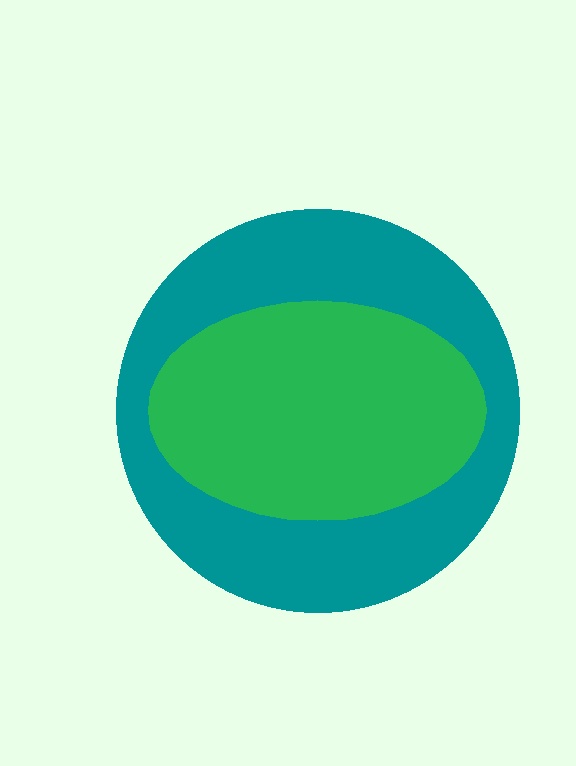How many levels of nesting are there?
2.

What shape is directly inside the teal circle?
The green ellipse.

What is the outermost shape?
The teal circle.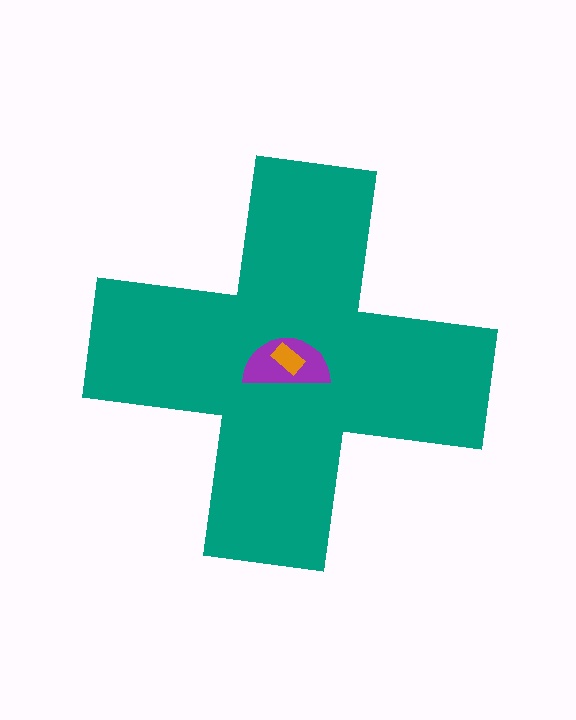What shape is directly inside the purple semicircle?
The orange rectangle.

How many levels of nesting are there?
3.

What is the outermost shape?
The teal cross.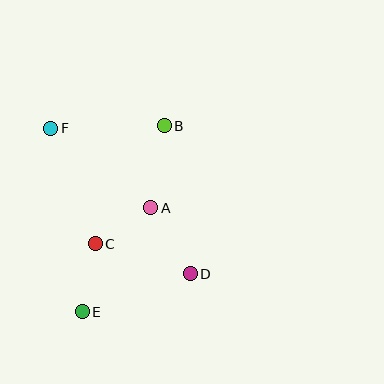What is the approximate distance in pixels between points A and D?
The distance between A and D is approximately 77 pixels.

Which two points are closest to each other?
Points A and C are closest to each other.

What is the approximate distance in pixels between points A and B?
The distance between A and B is approximately 83 pixels.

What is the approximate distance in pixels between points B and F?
The distance between B and F is approximately 114 pixels.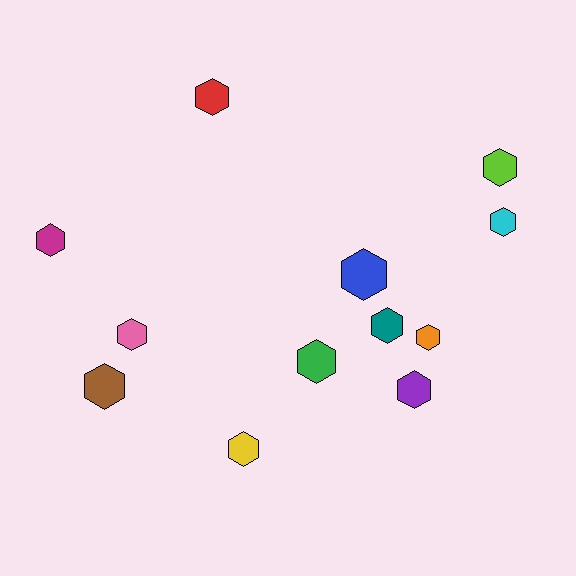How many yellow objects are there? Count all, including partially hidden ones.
There is 1 yellow object.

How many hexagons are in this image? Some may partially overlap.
There are 12 hexagons.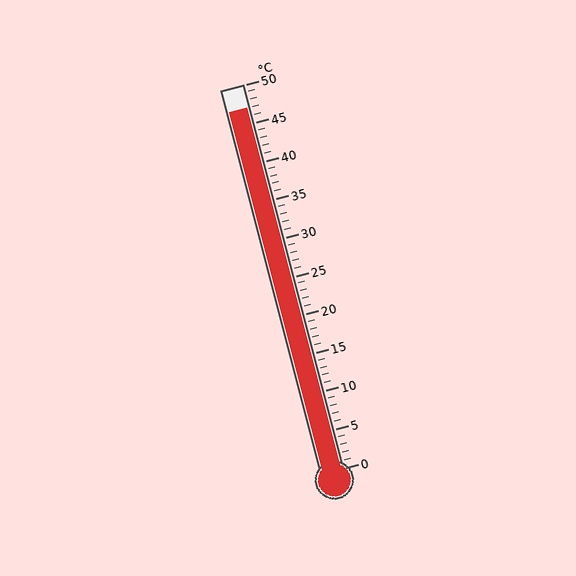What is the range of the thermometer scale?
The thermometer scale ranges from 0°C to 50°C.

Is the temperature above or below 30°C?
The temperature is above 30°C.